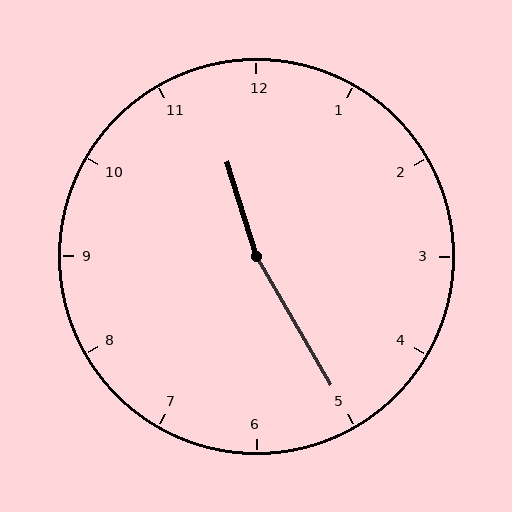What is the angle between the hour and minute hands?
Approximately 168 degrees.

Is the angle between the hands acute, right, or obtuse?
It is obtuse.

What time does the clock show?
11:25.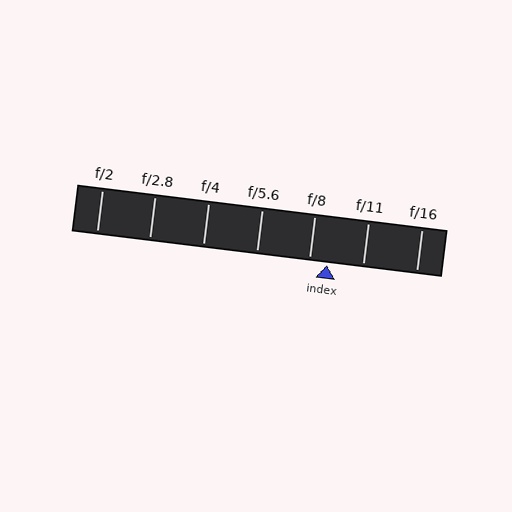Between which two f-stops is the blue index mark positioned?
The index mark is between f/8 and f/11.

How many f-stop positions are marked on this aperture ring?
There are 7 f-stop positions marked.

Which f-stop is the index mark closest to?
The index mark is closest to f/8.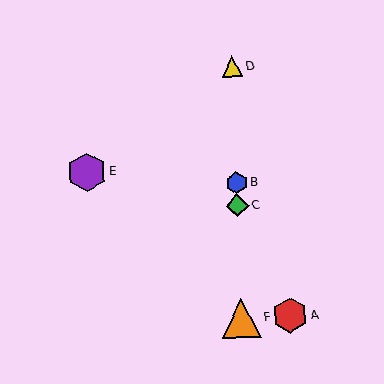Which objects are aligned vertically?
Objects B, C, D, F are aligned vertically.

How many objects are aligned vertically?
4 objects (B, C, D, F) are aligned vertically.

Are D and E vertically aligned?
No, D is at x≈232 and E is at x≈87.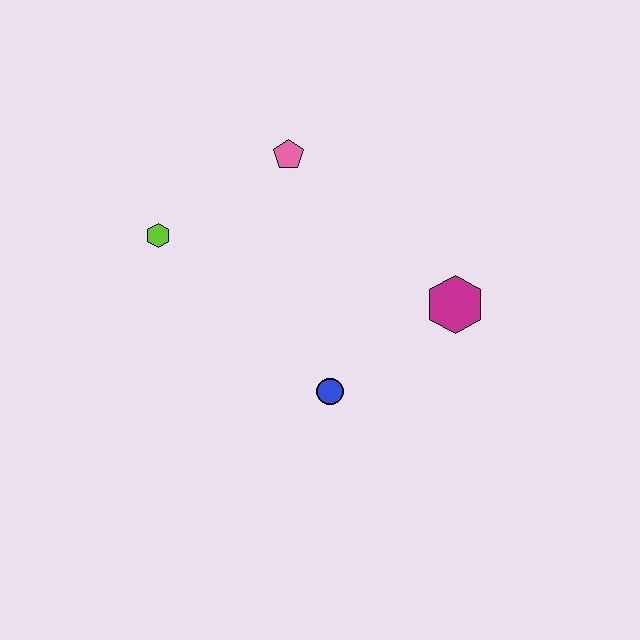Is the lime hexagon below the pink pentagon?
Yes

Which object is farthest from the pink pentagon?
The blue circle is farthest from the pink pentagon.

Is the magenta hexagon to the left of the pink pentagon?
No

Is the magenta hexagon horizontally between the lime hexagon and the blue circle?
No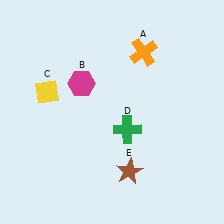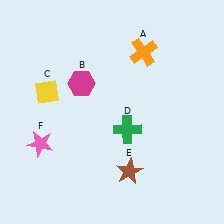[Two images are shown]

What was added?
A pink star (F) was added in Image 2.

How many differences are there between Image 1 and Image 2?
There is 1 difference between the two images.